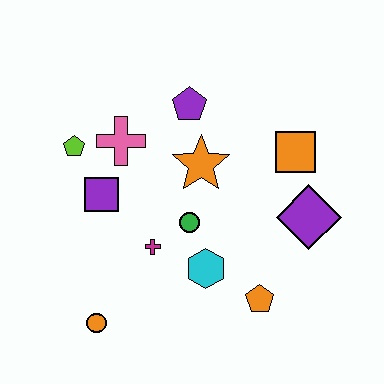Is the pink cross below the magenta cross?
No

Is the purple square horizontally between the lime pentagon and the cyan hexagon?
Yes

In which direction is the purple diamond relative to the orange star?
The purple diamond is to the right of the orange star.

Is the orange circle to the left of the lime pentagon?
No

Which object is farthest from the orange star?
The orange circle is farthest from the orange star.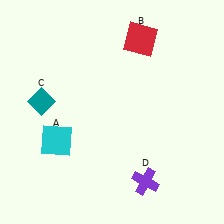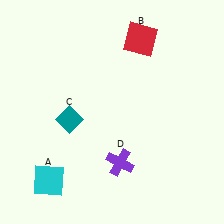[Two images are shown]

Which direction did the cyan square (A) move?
The cyan square (A) moved down.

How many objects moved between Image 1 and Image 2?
3 objects moved between the two images.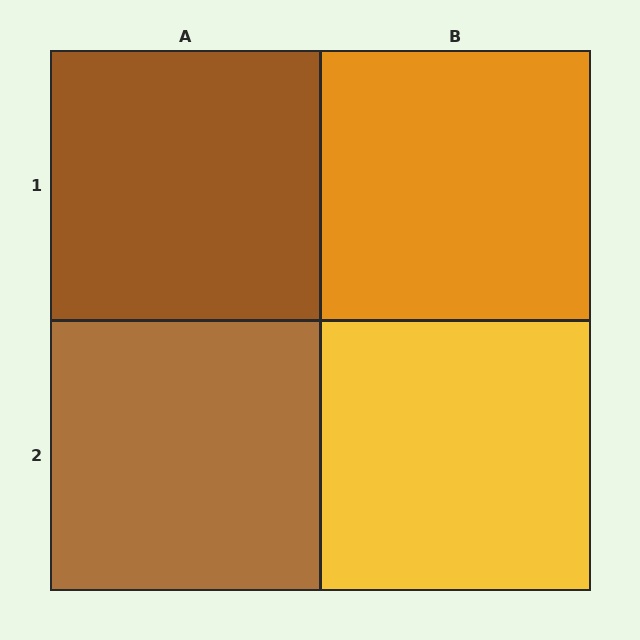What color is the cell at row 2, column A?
Brown.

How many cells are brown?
2 cells are brown.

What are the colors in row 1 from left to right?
Brown, orange.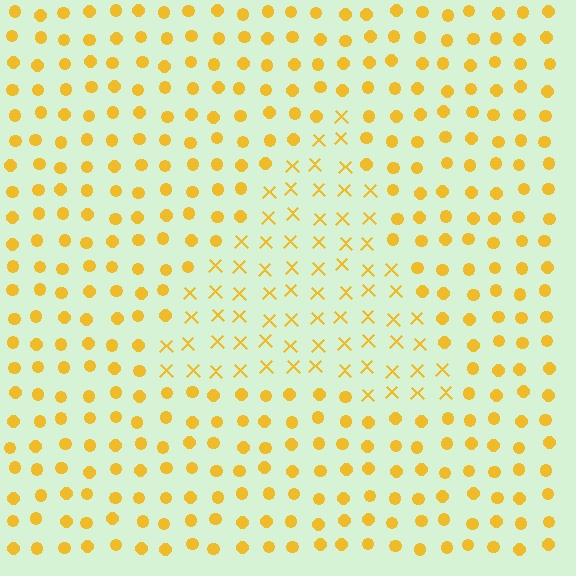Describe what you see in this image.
The image is filled with small yellow elements arranged in a uniform grid. A triangle-shaped region contains X marks, while the surrounding area contains circles. The boundary is defined purely by the change in element shape.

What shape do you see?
I see a triangle.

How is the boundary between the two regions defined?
The boundary is defined by a change in element shape: X marks inside vs. circles outside. All elements share the same color and spacing.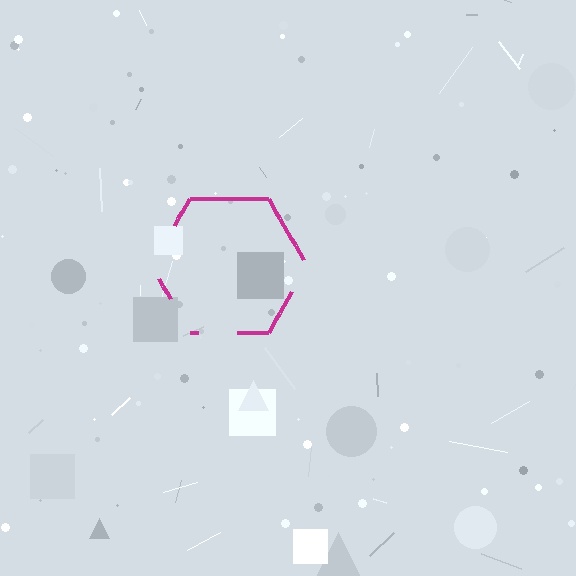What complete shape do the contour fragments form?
The contour fragments form a hexagon.